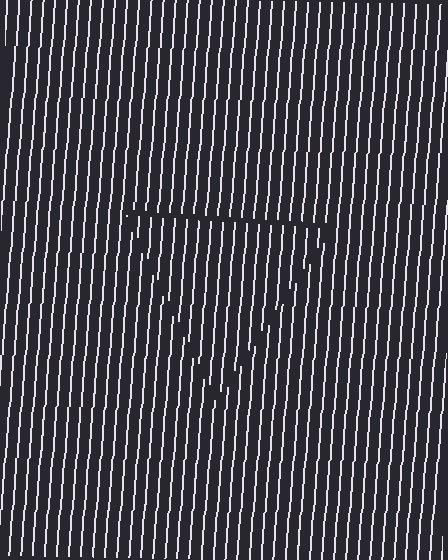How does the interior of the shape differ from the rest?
The interior of the shape contains the same grating, shifted by half a period — the contour is defined by the phase discontinuity where line-ends from the inner and outer gratings abut.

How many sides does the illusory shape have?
3 sides — the line-ends trace a triangle.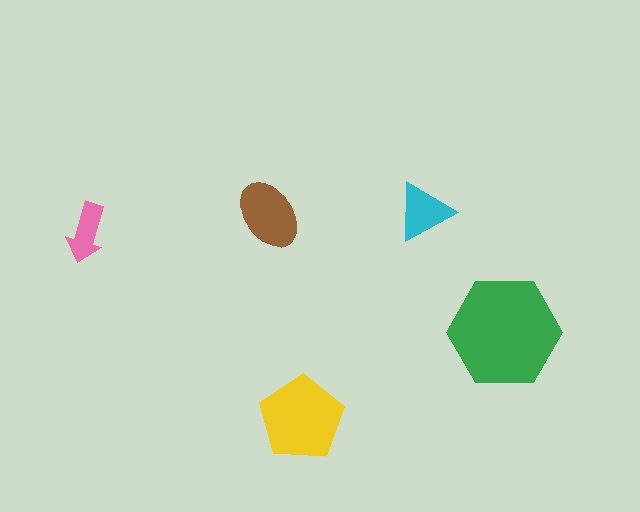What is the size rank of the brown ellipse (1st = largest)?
3rd.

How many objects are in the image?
There are 5 objects in the image.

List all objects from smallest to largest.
The pink arrow, the cyan triangle, the brown ellipse, the yellow pentagon, the green hexagon.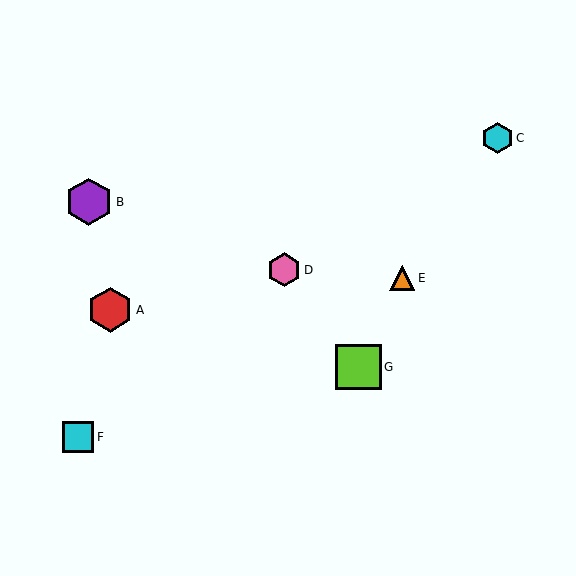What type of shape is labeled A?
Shape A is a red hexagon.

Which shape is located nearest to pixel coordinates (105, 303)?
The red hexagon (labeled A) at (110, 310) is nearest to that location.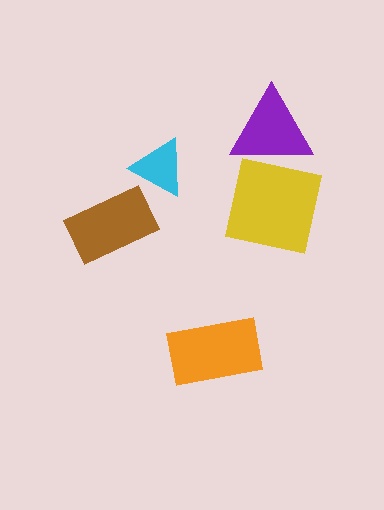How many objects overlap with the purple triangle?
1 object overlaps with the purple triangle.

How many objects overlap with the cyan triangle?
0 objects overlap with the cyan triangle.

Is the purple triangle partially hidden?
Yes, it is partially covered by another shape.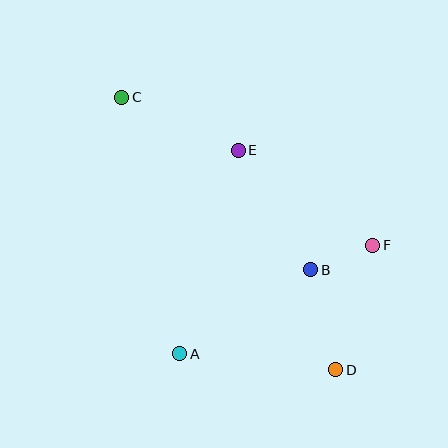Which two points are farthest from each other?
Points C and D are farthest from each other.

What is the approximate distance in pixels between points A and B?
The distance between A and B is approximately 155 pixels.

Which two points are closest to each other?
Points B and F are closest to each other.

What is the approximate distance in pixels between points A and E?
The distance between A and E is approximately 212 pixels.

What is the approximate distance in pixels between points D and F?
The distance between D and F is approximately 130 pixels.